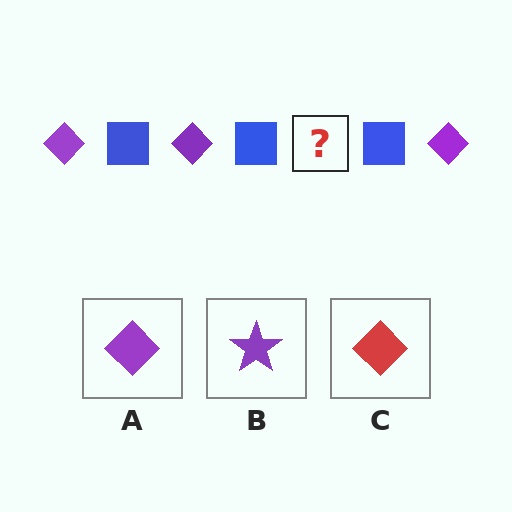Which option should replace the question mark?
Option A.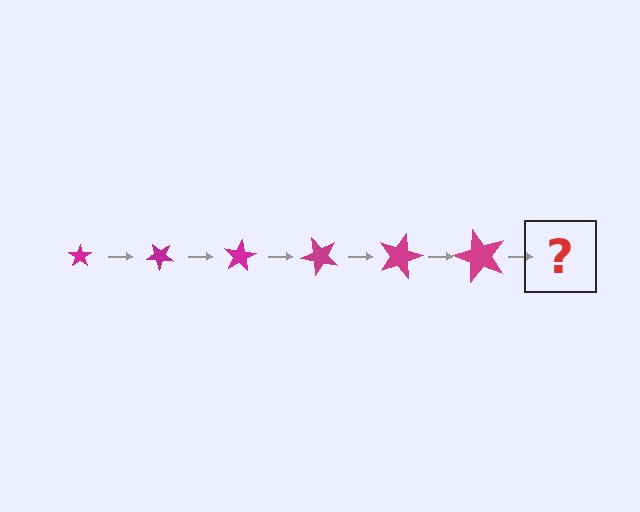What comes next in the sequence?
The next element should be a star, larger than the previous one and rotated 240 degrees from the start.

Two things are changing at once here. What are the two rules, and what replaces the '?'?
The two rules are that the star grows larger each step and it rotates 40 degrees each step. The '?' should be a star, larger than the previous one and rotated 240 degrees from the start.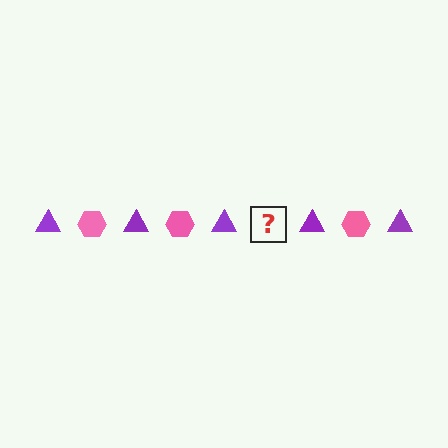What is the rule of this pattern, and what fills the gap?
The rule is that the pattern alternates between purple triangle and pink hexagon. The gap should be filled with a pink hexagon.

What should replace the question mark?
The question mark should be replaced with a pink hexagon.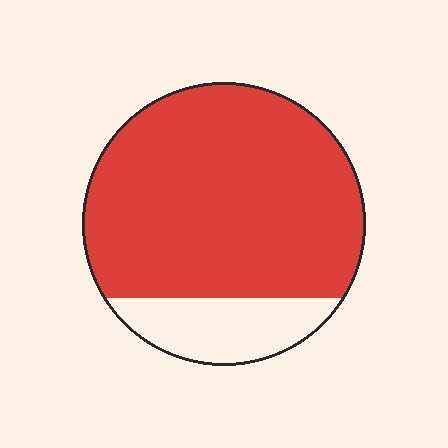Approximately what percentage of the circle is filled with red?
Approximately 80%.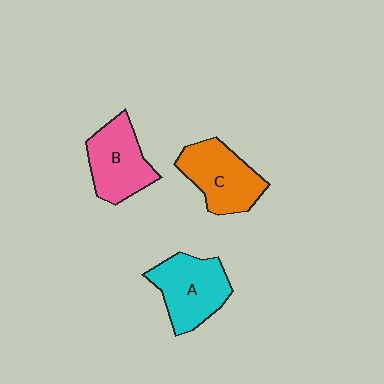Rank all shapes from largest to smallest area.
From largest to smallest: A (cyan), C (orange), B (pink).